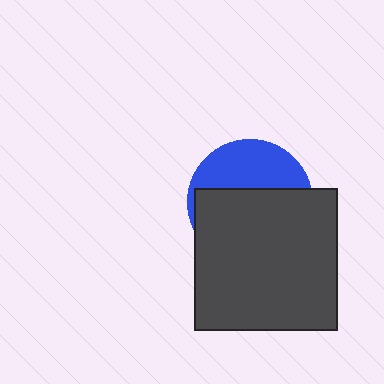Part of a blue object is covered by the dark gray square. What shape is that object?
It is a circle.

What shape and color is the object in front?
The object in front is a dark gray square.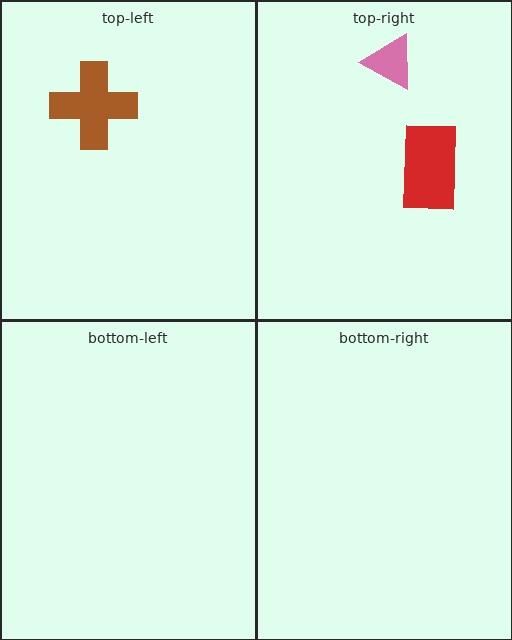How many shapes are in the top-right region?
2.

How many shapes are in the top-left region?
1.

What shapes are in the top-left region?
The brown cross.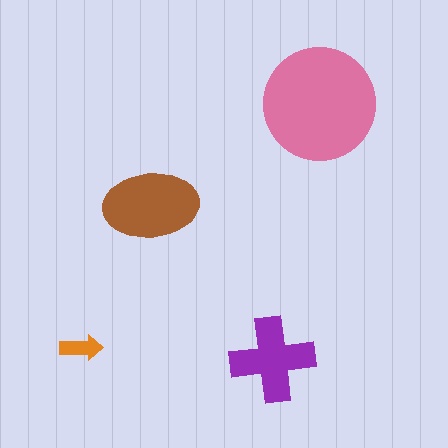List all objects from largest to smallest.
The pink circle, the brown ellipse, the purple cross, the orange arrow.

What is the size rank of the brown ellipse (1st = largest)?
2nd.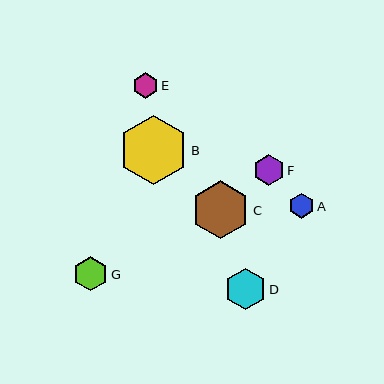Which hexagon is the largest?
Hexagon B is the largest with a size of approximately 69 pixels.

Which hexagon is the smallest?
Hexagon A is the smallest with a size of approximately 25 pixels.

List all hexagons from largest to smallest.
From largest to smallest: B, C, D, G, F, E, A.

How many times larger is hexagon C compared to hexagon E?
Hexagon C is approximately 2.3 times the size of hexagon E.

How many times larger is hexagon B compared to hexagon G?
Hexagon B is approximately 2.0 times the size of hexagon G.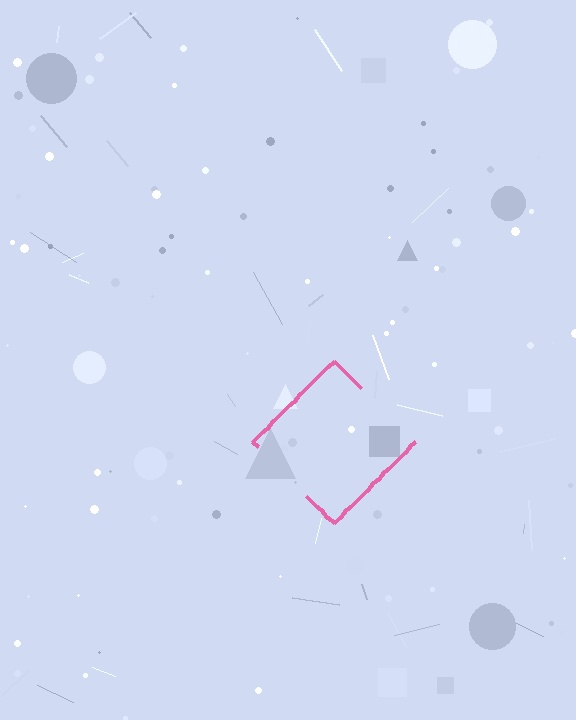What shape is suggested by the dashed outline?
The dashed outline suggests a diamond.